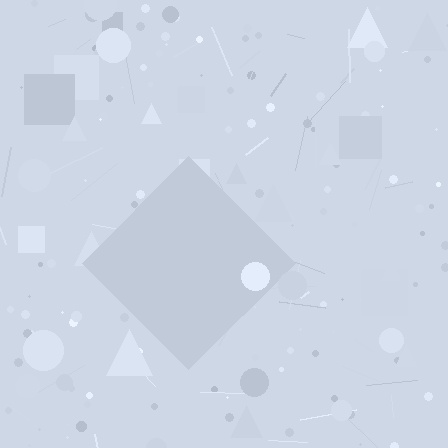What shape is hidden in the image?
A diamond is hidden in the image.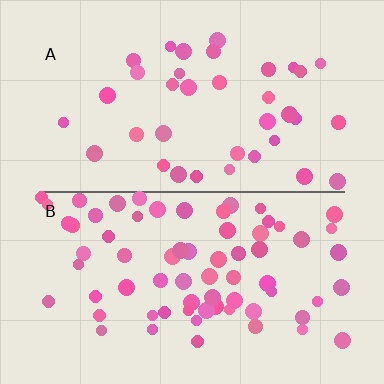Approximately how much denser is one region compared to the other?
Approximately 1.9× — region B over region A.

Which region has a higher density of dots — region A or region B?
B (the bottom).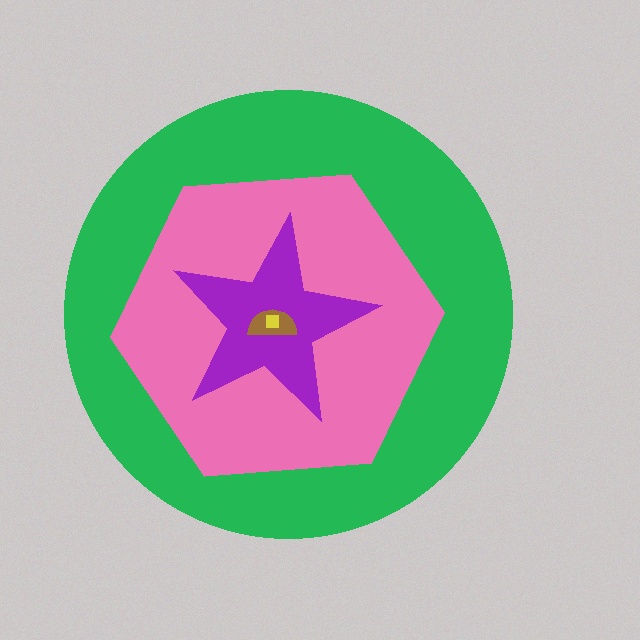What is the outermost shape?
The green circle.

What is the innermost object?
The yellow square.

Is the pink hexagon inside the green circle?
Yes.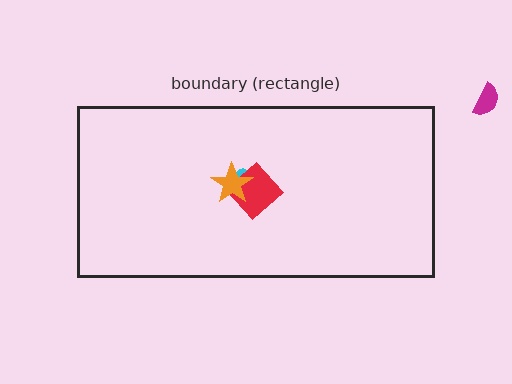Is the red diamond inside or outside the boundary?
Inside.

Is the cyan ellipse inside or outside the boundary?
Inside.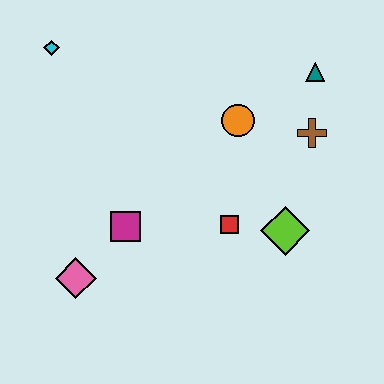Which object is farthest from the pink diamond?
The teal triangle is farthest from the pink diamond.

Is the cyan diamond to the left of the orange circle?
Yes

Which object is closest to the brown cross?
The teal triangle is closest to the brown cross.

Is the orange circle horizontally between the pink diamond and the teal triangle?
Yes